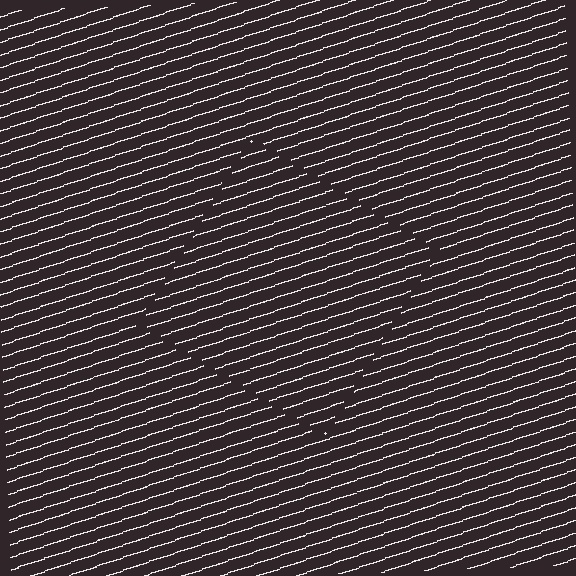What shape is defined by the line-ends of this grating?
An illusory square. The interior of the shape contains the same grating, shifted by half a period — the contour is defined by the phase discontinuity where line-ends from the inner and outer gratings abut.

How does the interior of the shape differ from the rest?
The interior of the shape contains the same grating, shifted by half a period — the contour is defined by the phase discontinuity where line-ends from the inner and outer gratings abut.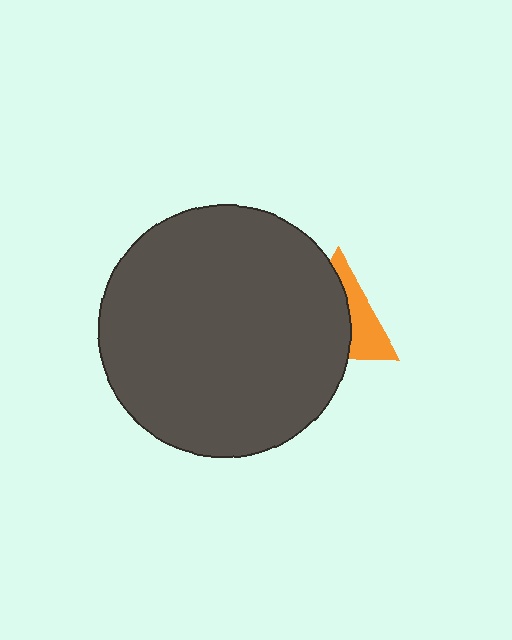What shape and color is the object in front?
The object in front is a dark gray circle.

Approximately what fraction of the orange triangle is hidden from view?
Roughly 62% of the orange triangle is hidden behind the dark gray circle.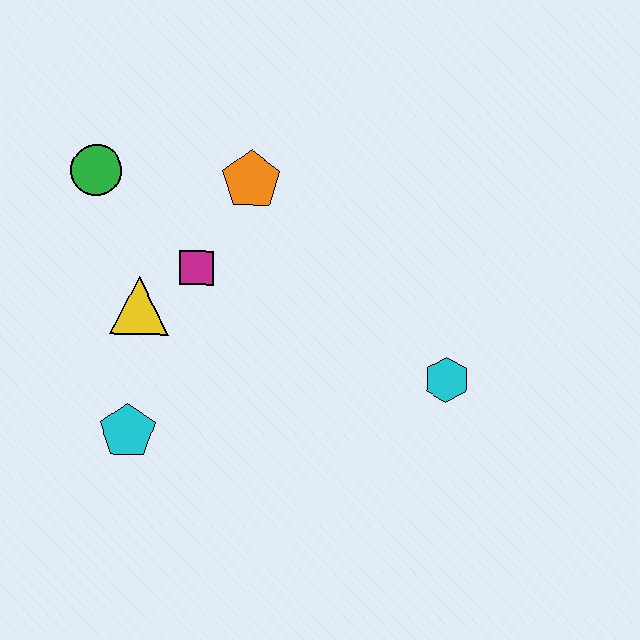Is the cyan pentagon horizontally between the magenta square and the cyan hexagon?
No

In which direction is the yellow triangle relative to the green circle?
The yellow triangle is below the green circle.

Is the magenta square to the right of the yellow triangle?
Yes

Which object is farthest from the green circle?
The cyan hexagon is farthest from the green circle.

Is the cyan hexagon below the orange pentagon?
Yes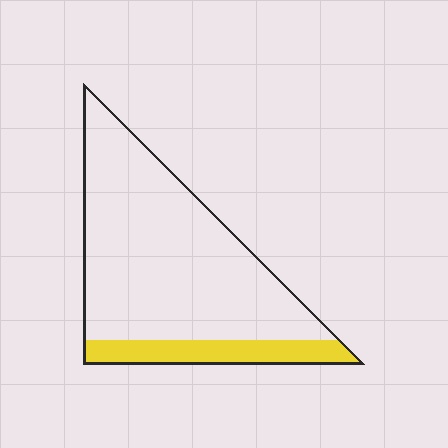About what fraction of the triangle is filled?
About one sixth (1/6).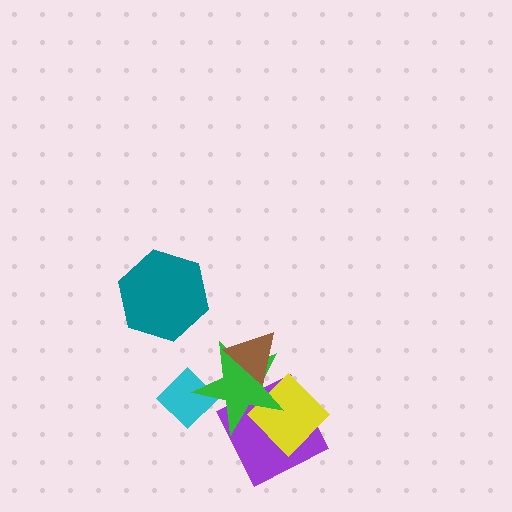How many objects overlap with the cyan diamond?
1 object overlaps with the cyan diamond.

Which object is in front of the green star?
The brown triangle is in front of the green star.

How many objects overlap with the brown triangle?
1 object overlaps with the brown triangle.